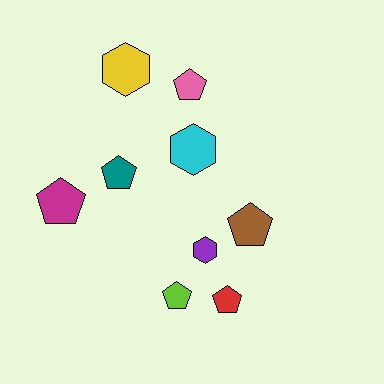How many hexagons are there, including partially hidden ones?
There are 3 hexagons.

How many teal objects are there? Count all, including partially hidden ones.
There is 1 teal object.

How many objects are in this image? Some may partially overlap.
There are 9 objects.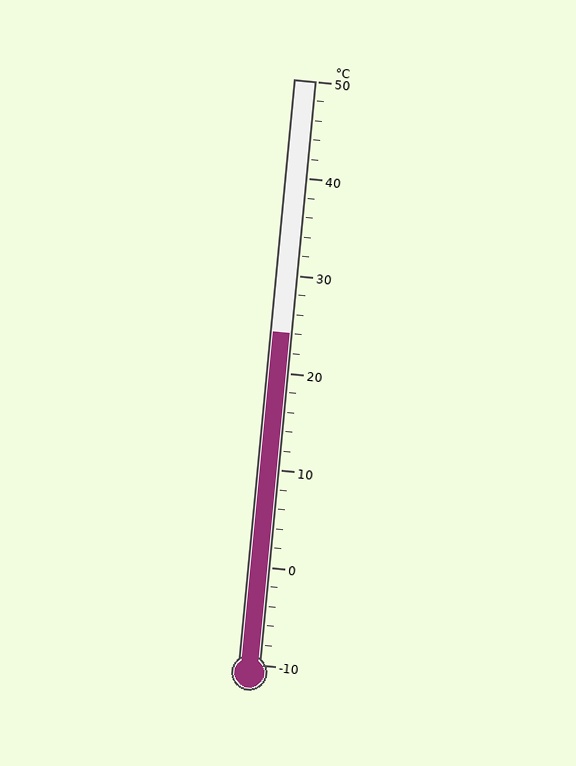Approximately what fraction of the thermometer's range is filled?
The thermometer is filled to approximately 55% of its range.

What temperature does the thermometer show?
The thermometer shows approximately 24°C.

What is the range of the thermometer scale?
The thermometer scale ranges from -10°C to 50°C.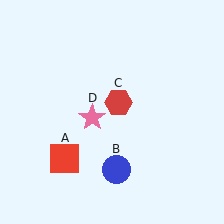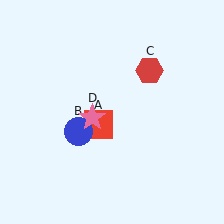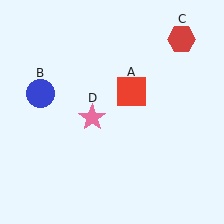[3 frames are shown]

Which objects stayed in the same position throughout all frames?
Pink star (object D) remained stationary.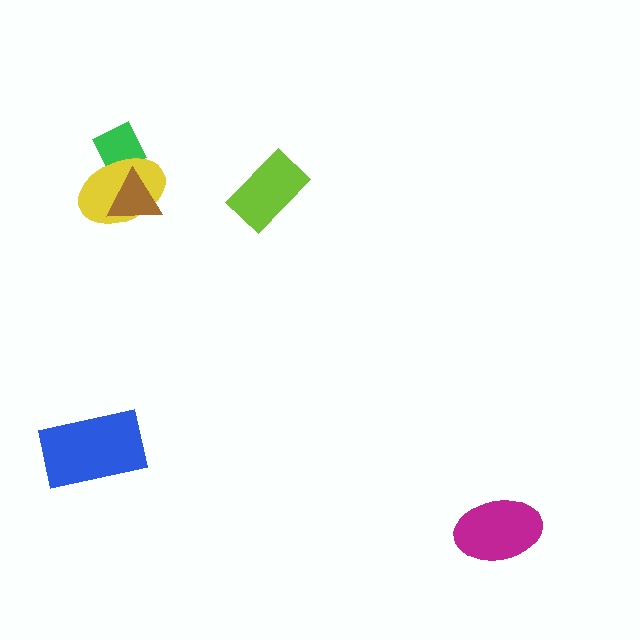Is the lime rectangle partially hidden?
No, no other shape covers it.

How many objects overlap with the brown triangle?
2 objects overlap with the brown triangle.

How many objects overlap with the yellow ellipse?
2 objects overlap with the yellow ellipse.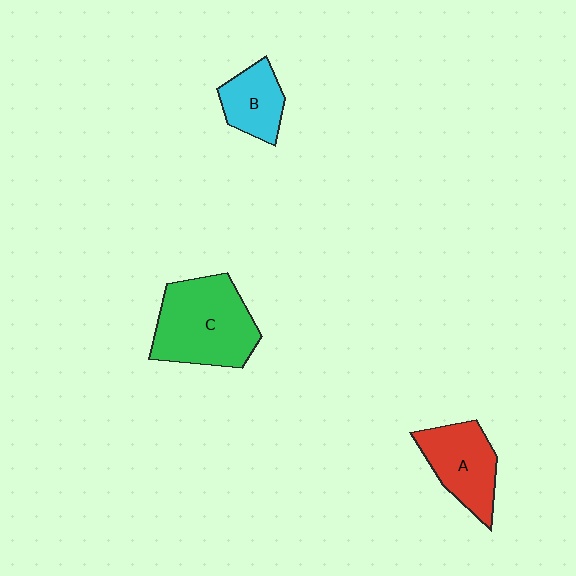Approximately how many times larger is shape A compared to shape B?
Approximately 1.4 times.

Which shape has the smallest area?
Shape B (cyan).